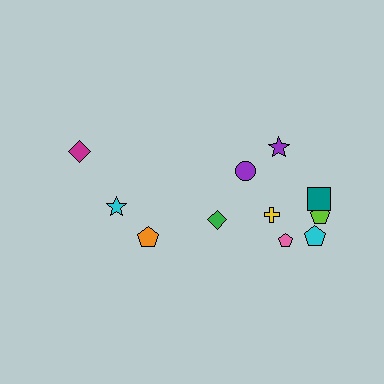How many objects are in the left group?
There are 3 objects.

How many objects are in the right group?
There are 8 objects.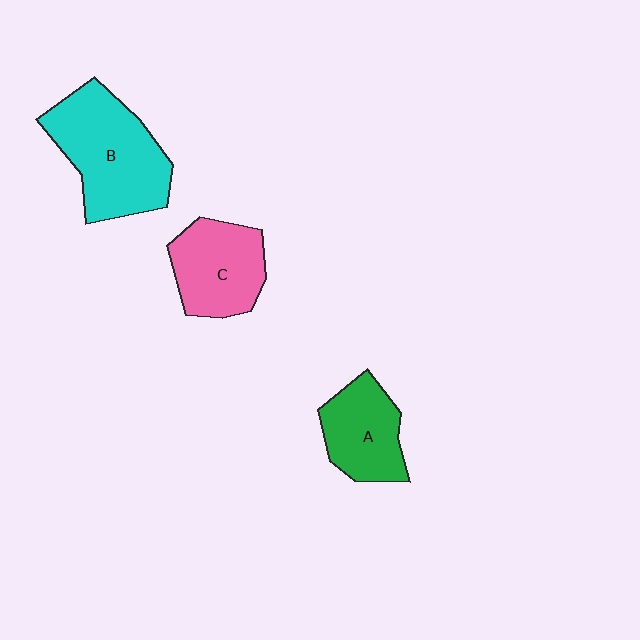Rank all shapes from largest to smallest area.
From largest to smallest: B (cyan), C (pink), A (green).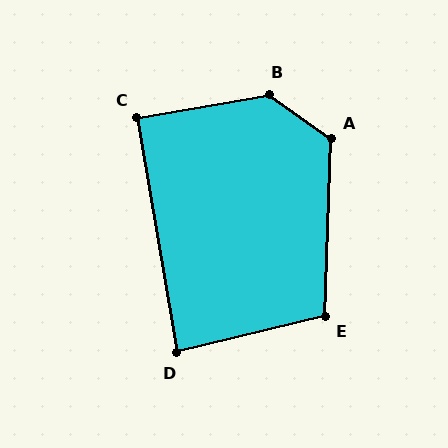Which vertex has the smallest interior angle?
D, at approximately 86 degrees.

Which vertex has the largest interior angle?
B, at approximately 135 degrees.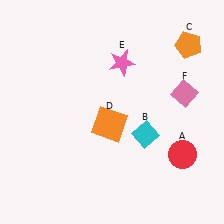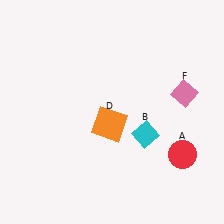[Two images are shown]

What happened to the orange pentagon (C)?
The orange pentagon (C) was removed in Image 2. It was in the top-right area of Image 1.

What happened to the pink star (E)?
The pink star (E) was removed in Image 2. It was in the top-right area of Image 1.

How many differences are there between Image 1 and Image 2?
There are 2 differences between the two images.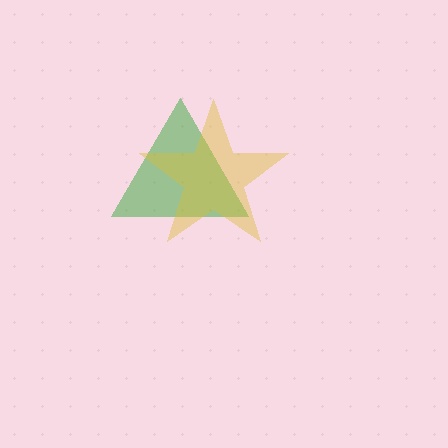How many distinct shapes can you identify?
There are 2 distinct shapes: a green triangle, a yellow star.